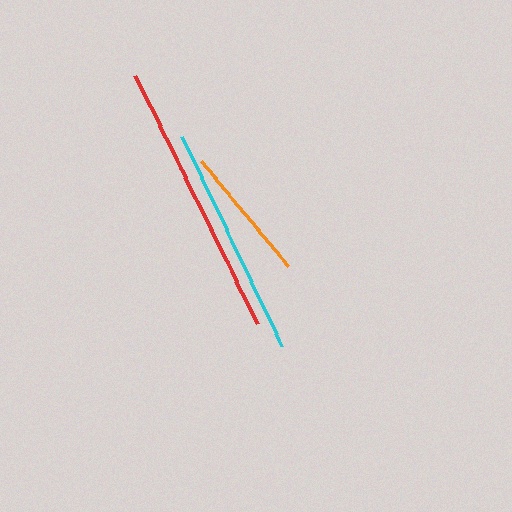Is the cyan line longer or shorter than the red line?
The red line is longer than the cyan line.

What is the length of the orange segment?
The orange segment is approximately 136 pixels long.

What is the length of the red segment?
The red segment is approximately 277 pixels long.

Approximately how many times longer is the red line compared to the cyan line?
The red line is approximately 1.2 times the length of the cyan line.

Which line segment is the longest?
The red line is the longest at approximately 277 pixels.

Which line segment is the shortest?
The orange line is the shortest at approximately 136 pixels.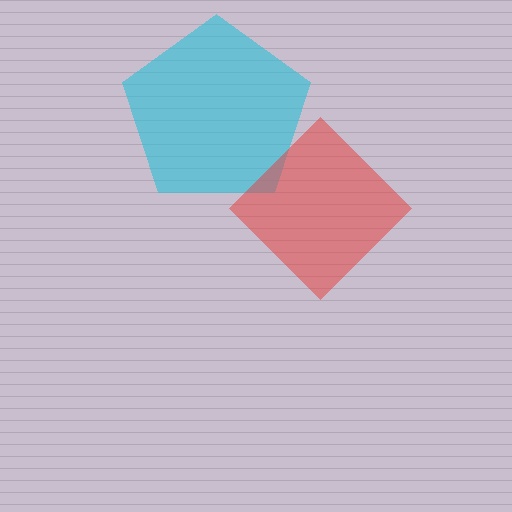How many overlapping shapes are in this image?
There are 2 overlapping shapes in the image.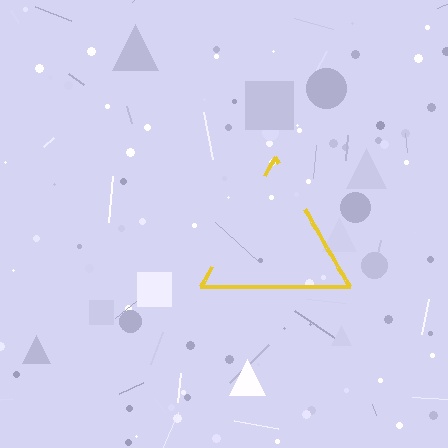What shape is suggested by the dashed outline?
The dashed outline suggests a triangle.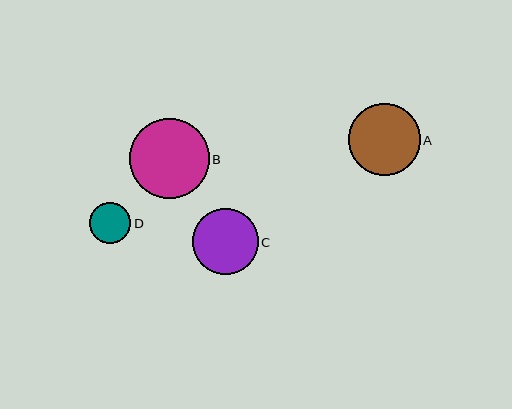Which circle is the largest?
Circle B is the largest with a size of approximately 80 pixels.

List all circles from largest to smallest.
From largest to smallest: B, A, C, D.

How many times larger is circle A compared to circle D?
Circle A is approximately 1.7 times the size of circle D.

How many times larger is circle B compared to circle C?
Circle B is approximately 1.2 times the size of circle C.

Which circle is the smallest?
Circle D is the smallest with a size of approximately 41 pixels.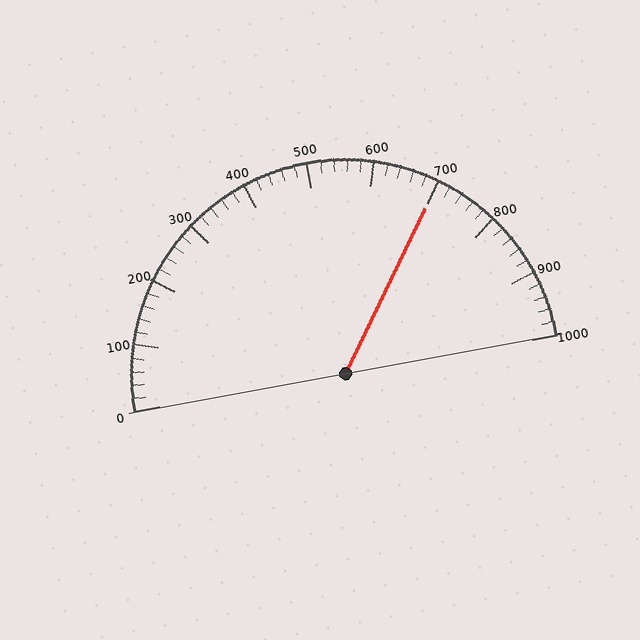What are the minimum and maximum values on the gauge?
The gauge ranges from 0 to 1000.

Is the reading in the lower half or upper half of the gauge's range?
The reading is in the upper half of the range (0 to 1000).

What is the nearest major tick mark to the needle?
The nearest major tick mark is 700.